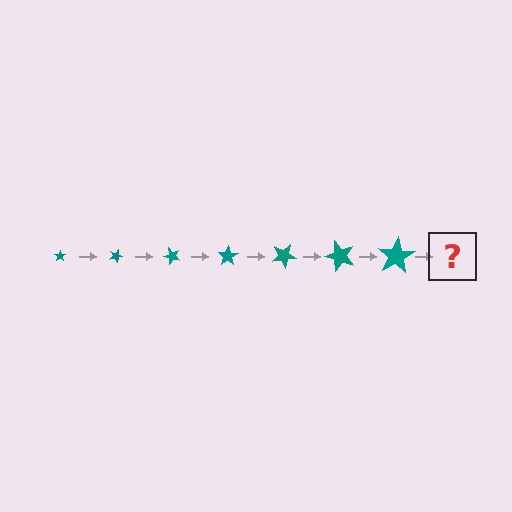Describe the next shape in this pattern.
It should be a star, larger than the previous one and rotated 175 degrees from the start.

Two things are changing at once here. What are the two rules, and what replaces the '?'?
The two rules are that the star grows larger each step and it rotates 25 degrees each step. The '?' should be a star, larger than the previous one and rotated 175 degrees from the start.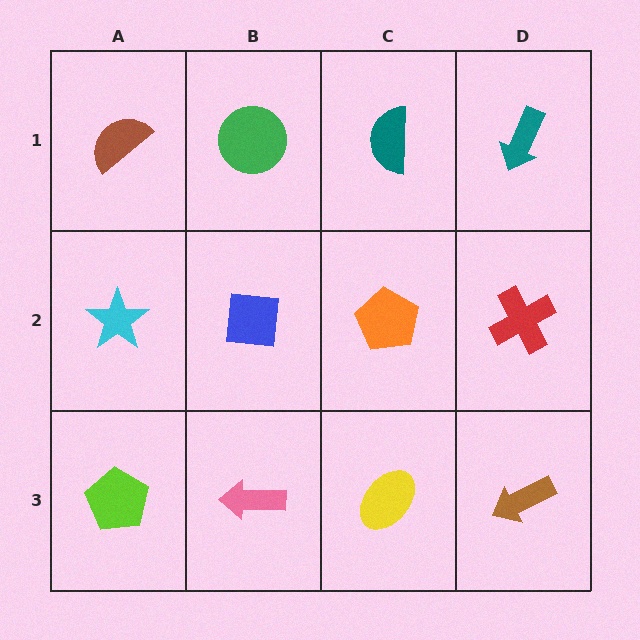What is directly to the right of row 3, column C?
A brown arrow.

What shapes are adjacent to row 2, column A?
A brown semicircle (row 1, column A), a lime pentagon (row 3, column A), a blue square (row 2, column B).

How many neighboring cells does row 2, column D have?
3.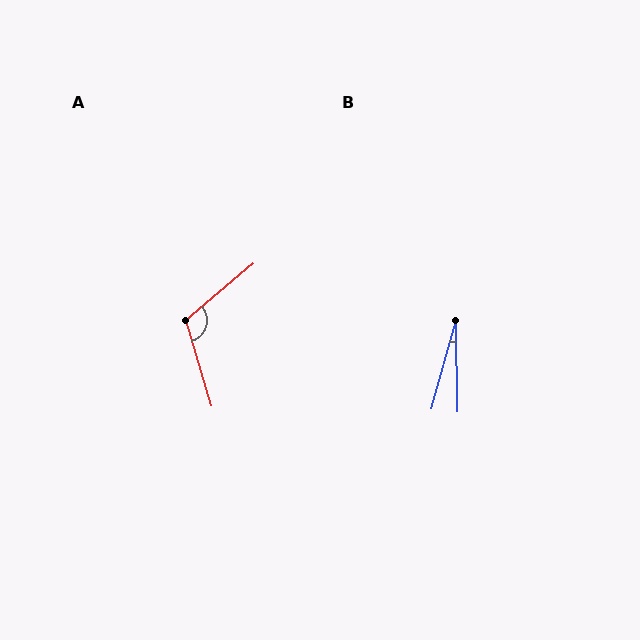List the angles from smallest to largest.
B (16°), A (113°).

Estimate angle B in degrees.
Approximately 16 degrees.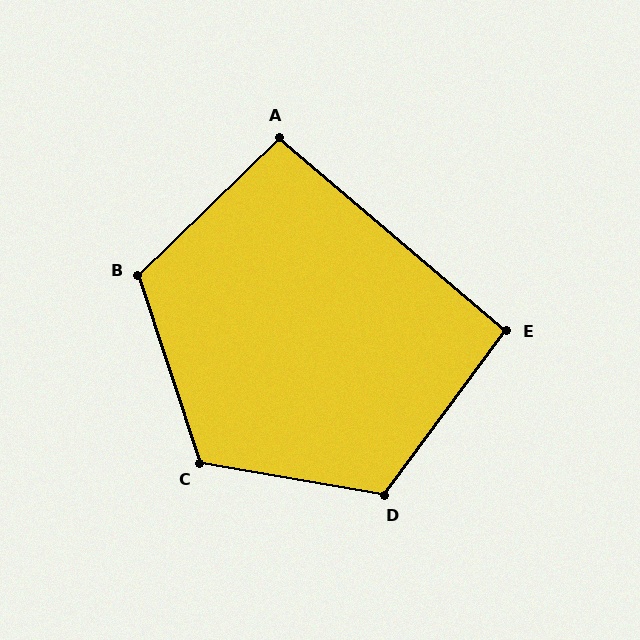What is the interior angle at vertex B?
Approximately 116 degrees (obtuse).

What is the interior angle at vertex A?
Approximately 95 degrees (obtuse).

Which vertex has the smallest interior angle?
E, at approximately 94 degrees.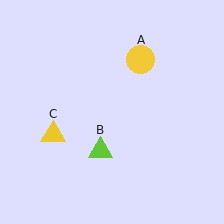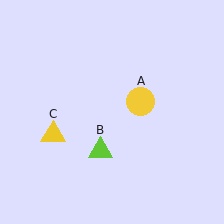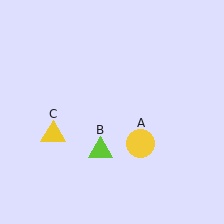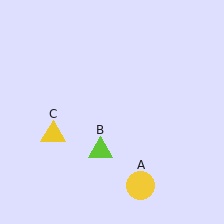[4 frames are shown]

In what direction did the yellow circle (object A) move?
The yellow circle (object A) moved down.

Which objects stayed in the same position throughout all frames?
Lime triangle (object B) and yellow triangle (object C) remained stationary.